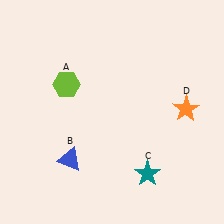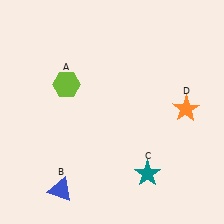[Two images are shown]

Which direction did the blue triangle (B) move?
The blue triangle (B) moved down.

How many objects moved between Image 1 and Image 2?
1 object moved between the two images.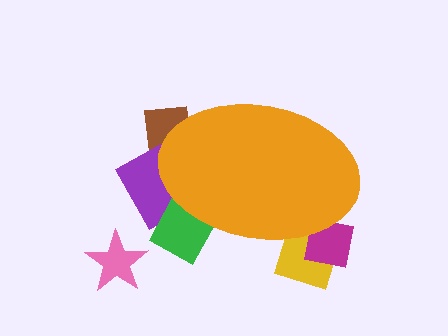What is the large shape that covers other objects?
An orange ellipse.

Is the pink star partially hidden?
No, the pink star is fully visible.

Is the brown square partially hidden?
Yes, the brown square is partially hidden behind the orange ellipse.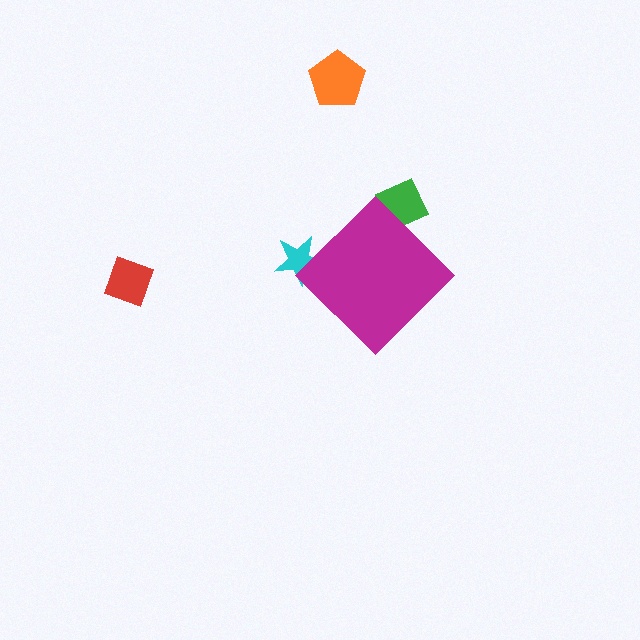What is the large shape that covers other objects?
A magenta diamond.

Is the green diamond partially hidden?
Yes, the green diamond is partially hidden behind the magenta diamond.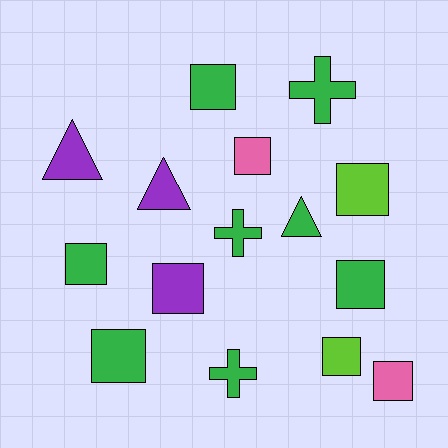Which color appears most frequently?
Green, with 8 objects.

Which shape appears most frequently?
Square, with 9 objects.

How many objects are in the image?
There are 15 objects.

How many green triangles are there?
There is 1 green triangle.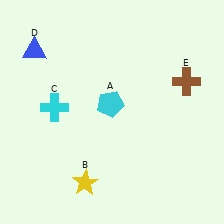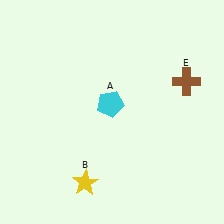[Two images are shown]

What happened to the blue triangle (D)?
The blue triangle (D) was removed in Image 2. It was in the top-left area of Image 1.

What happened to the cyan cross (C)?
The cyan cross (C) was removed in Image 2. It was in the top-left area of Image 1.